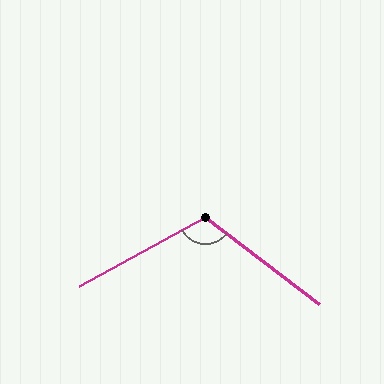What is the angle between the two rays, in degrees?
Approximately 114 degrees.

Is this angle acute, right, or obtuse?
It is obtuse.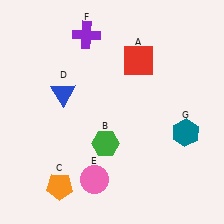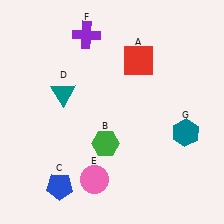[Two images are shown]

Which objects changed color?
C changed from orange to blue. D changed from blue to teal.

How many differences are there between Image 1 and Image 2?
There are 2 differences between the two images.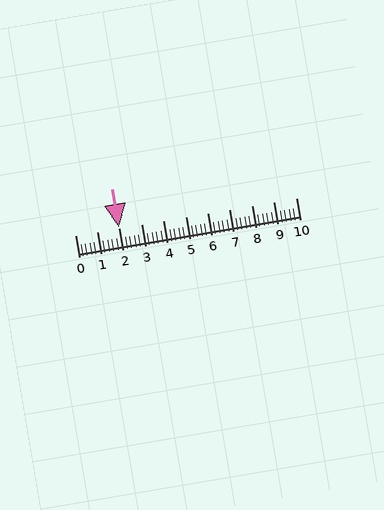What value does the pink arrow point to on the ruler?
The pink arrow points to approximately 2.0.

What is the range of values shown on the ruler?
The ruler shows values from 0 to 10.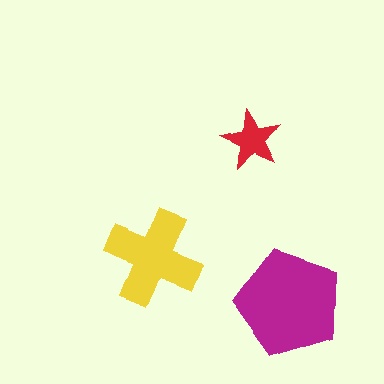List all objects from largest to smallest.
The magenta pentagon, the yellow cross, the red star.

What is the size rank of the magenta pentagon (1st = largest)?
1st.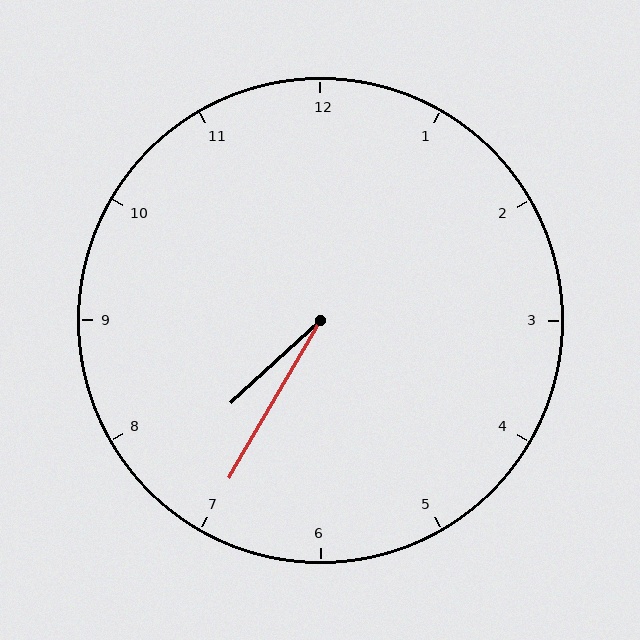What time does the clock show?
7:35.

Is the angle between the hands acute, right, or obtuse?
It is acute.